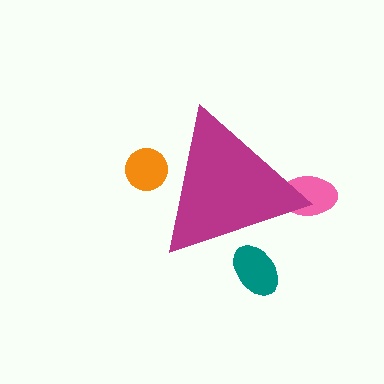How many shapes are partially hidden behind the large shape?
3 shapes are partially hidden.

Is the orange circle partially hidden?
Yes, the orange circle is partially hidden behind the magenta triangle.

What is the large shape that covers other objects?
A magenta triangle.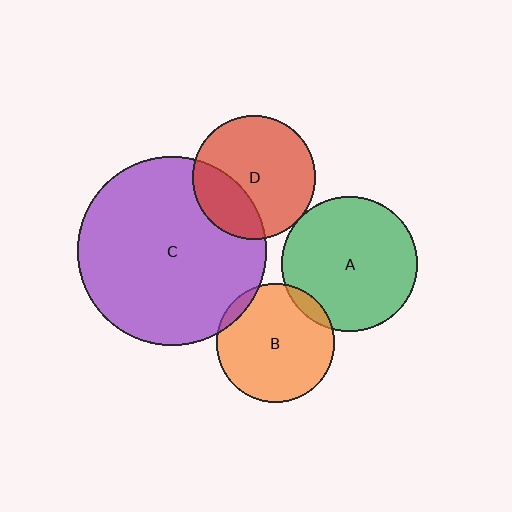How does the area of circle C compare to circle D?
Approximately 2.3 times.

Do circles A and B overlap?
Yes.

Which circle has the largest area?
Circle C (purple).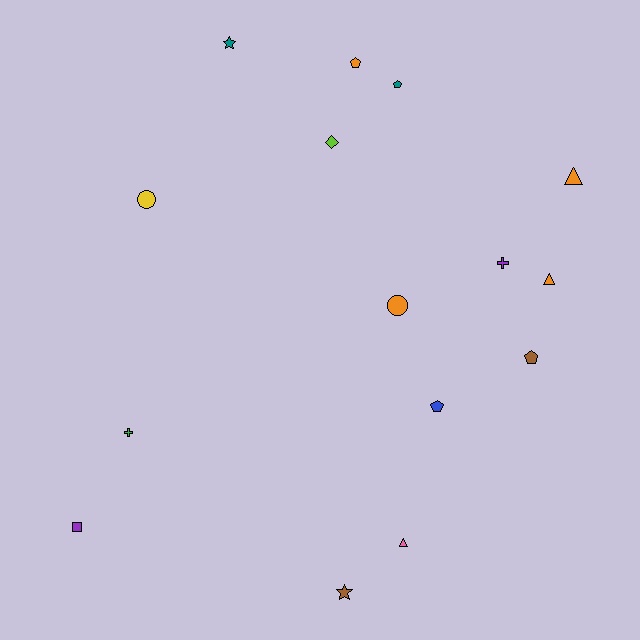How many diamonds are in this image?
There is 1 diamond.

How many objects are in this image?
There are 15 objects.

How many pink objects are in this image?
There is 1 pink object.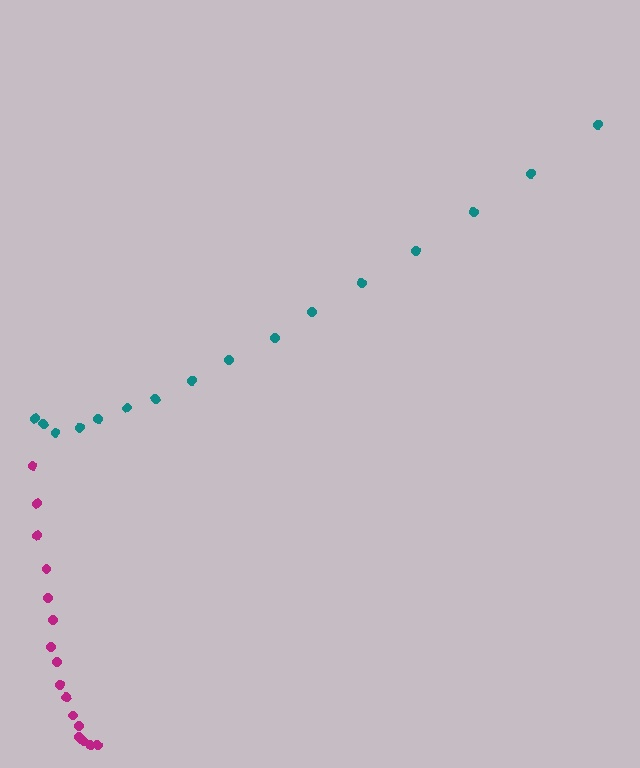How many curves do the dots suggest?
There are 2 distinct paths.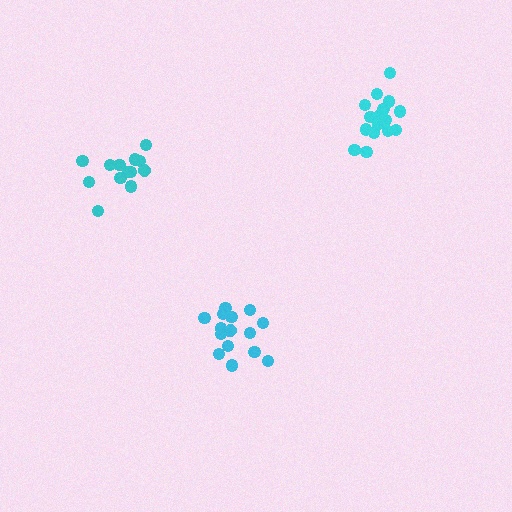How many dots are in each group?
Group 1: 13 dots, Group 2: 17 dots, Group 3: 16 dots (46 total).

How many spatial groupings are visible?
There are 3 spatial groupings.